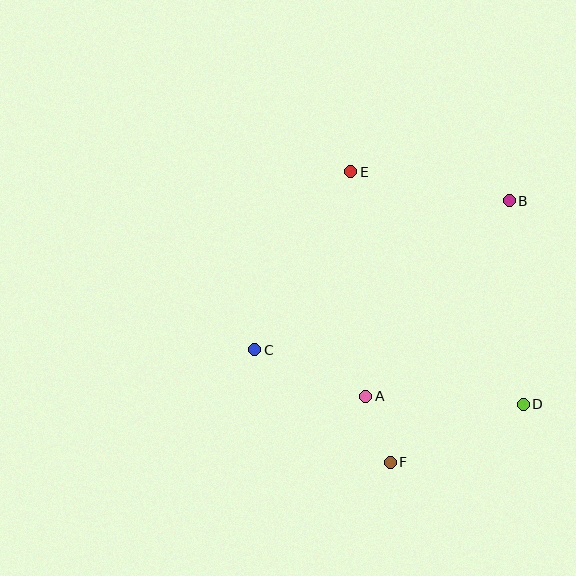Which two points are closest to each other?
Points A and F are closest to each other.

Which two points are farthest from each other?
Points B and C are farthest from each other.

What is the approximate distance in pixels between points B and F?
The distance between B and F is approximately 288 pixels.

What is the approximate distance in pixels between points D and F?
The distance between D and F is approximately 145 pixels.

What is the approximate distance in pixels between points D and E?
The distance between D and E is approximately 289 pixels.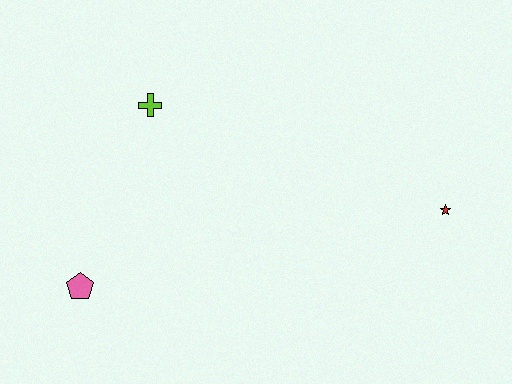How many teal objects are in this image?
There are no teal objects.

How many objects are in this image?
There are 3 objects.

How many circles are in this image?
There are no circles.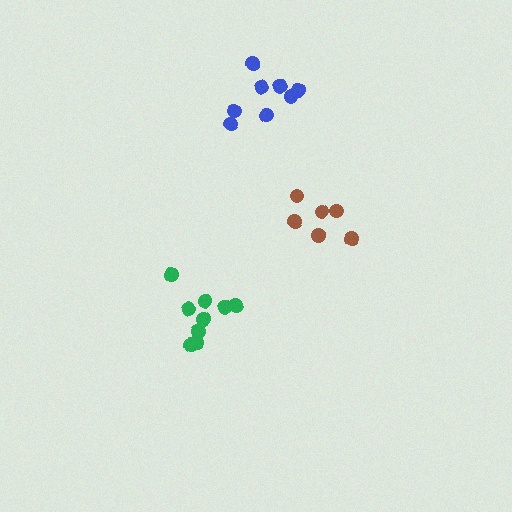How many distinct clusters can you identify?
There are 3 distinct clusters.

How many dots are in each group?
Group 1: 8 dots, Group 2: 9 dots, Group 3: 6 dots (23 total).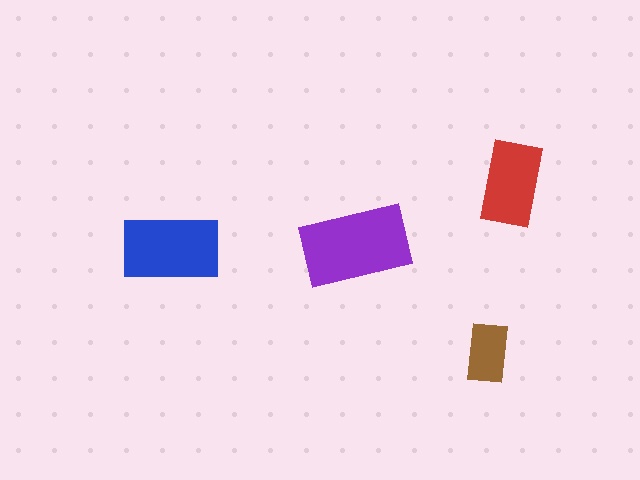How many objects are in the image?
There are 4 objects in the image.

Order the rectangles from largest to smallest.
the purple one, the blue one, the red one, the brown one.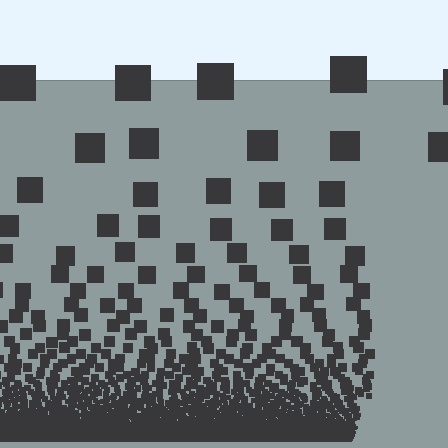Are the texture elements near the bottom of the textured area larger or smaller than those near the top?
Smaller. The gradient is inverted — elements near the bottom are smaller and denser.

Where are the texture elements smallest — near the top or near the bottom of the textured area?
Near the bottom.